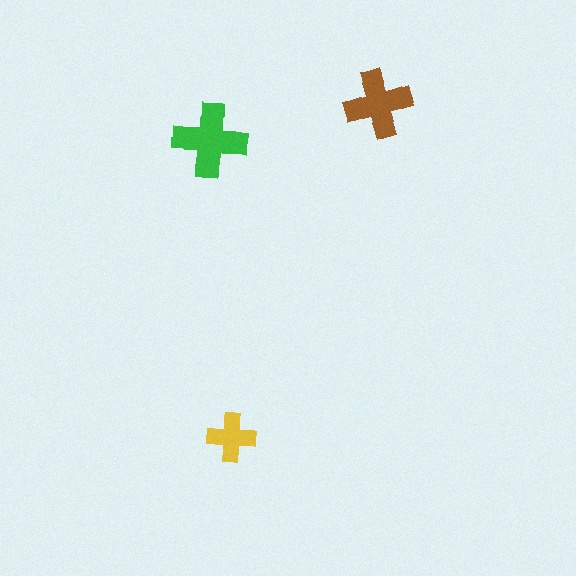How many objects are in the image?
There are 3 objects in the image.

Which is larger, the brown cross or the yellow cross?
The brown one.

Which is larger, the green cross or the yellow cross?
The green one.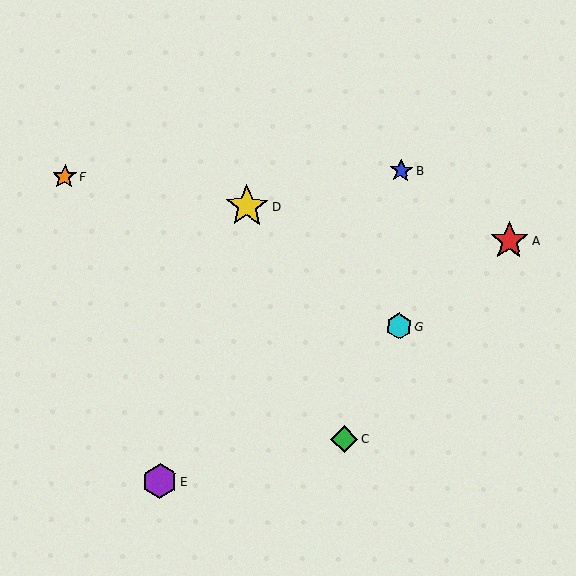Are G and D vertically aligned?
No, G is at x≈399 and D is at x≈247.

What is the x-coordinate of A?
Object A is at x≈509.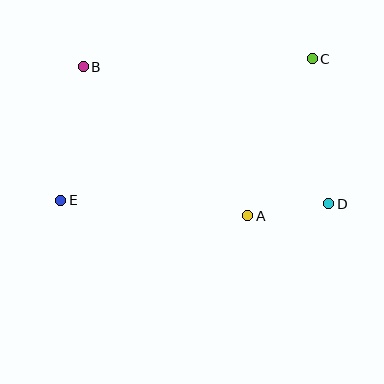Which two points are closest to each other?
Points A and D are closest to each other.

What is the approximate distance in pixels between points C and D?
The distance between C and D is approximately 146 pixels.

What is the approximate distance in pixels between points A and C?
The distance between A and C is approximately 170 pixels.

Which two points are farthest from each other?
Points C and E are farthest from each other.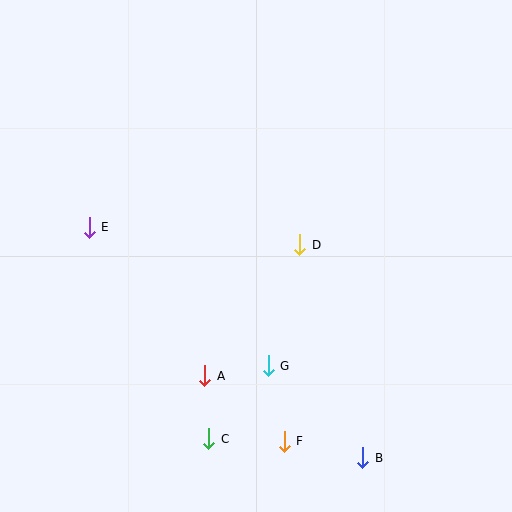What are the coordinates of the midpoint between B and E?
The midpoint between B and E is at (226, 343).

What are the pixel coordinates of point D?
Point D is at (300, 245).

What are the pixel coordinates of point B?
Point B is at (363, 458).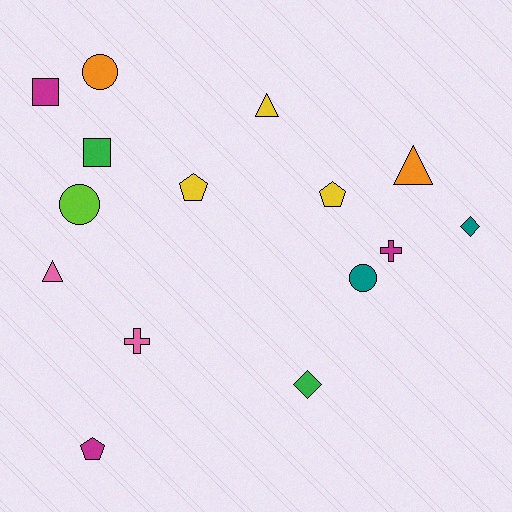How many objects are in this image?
There are 15 objects.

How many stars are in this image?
There are no stars.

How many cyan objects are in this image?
There are no cyan objects.